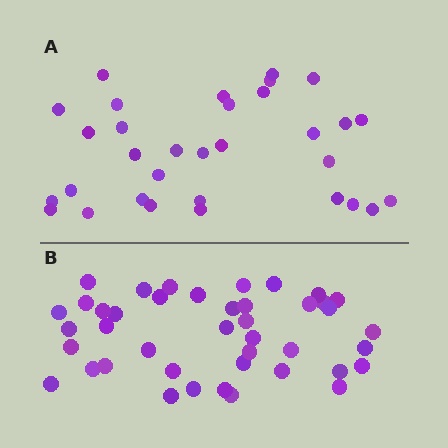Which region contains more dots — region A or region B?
Region B (the bottom region) has more dots.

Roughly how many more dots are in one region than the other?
Region B has roughly 10 or so more dots than region A.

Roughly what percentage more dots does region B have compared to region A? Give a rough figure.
About 30% more.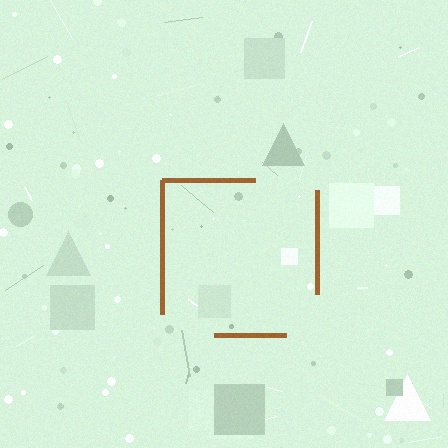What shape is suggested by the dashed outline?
The dashed outline suggests a square.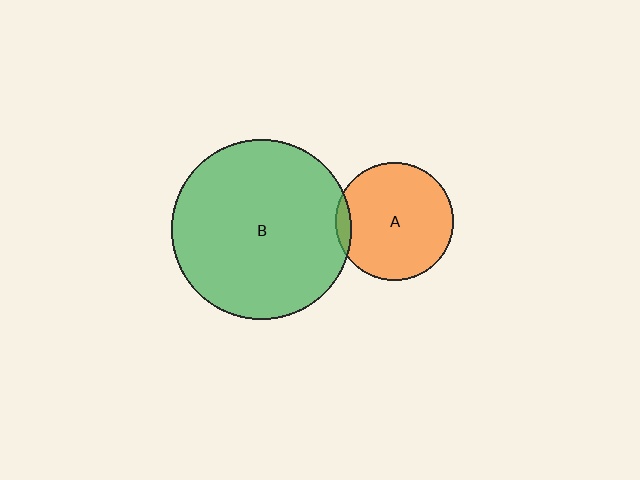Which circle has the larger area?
Circle B (green).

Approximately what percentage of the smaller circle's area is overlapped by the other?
Approximately 5%.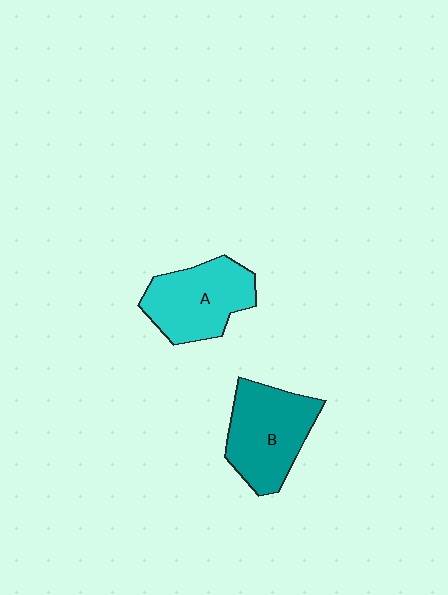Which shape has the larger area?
Shape B (teal).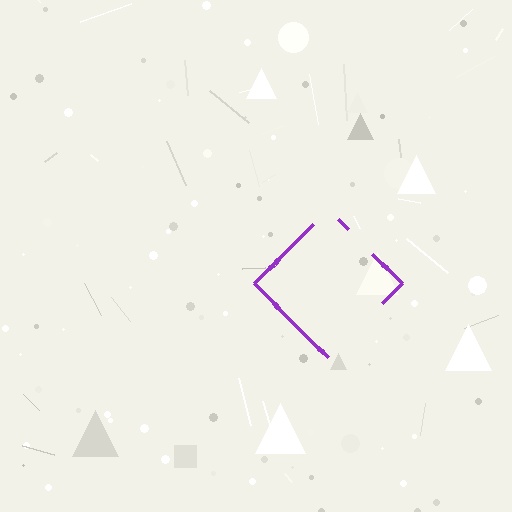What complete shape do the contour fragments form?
The contour fragments form a diamond.